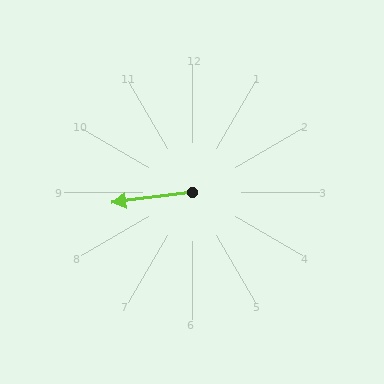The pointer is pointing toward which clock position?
Roughly 9 o'clock.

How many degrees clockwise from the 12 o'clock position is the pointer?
Approximately 262 degrees.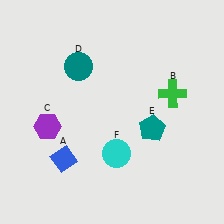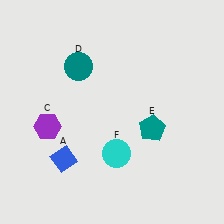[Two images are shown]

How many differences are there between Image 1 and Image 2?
There is 1 difference between the two images.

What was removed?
The green cross (B) was removed in Image 2.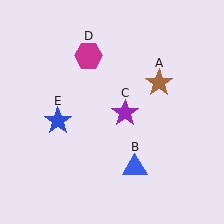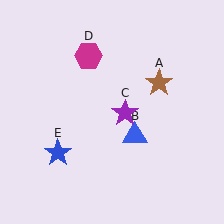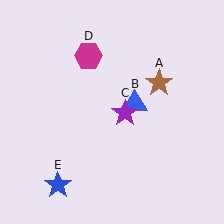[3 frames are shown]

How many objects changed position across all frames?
2 objects changed position: blue triangle (object B), blue star (object E).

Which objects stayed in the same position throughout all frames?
Brown star (object A) and purple star (object C) and magenta hexagon (object D) remained stationary.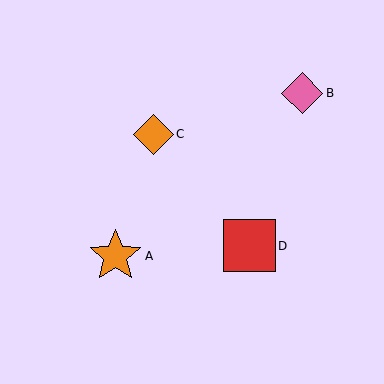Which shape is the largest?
The orange star (labeled A) is the largest.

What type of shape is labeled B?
Shape B is a pink diamond.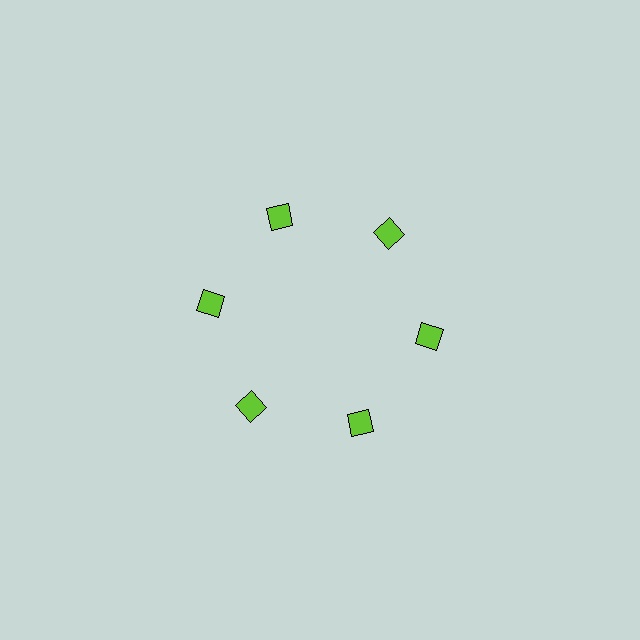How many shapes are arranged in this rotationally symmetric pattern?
There are 6 shapes, arranged in 6 groups of 1.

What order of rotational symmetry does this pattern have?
This pattern has 6-fold rotational symmetry.